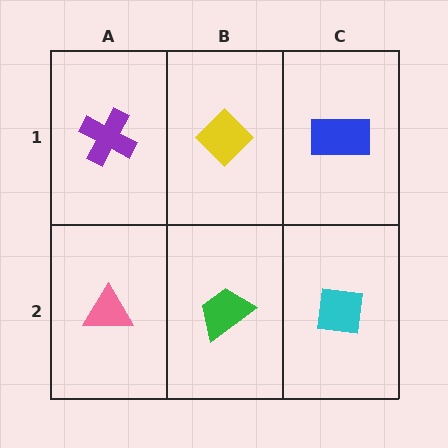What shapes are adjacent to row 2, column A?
A purple cross (row 1, column A), a green trapezoid (row 2, column B).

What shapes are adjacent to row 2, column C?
A blue rectangle (row 1, column C), a green trapezoid (row 2, column B).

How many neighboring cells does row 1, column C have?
2.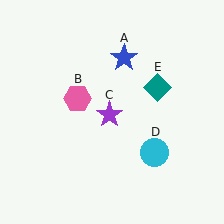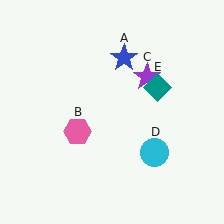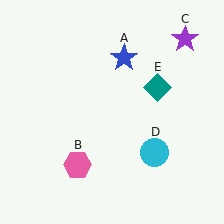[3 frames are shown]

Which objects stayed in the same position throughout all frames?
Blue star (object A) and cyan circle (object D) and teal diamond (object E) remained stationary.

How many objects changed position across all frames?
2 objects changed position: pink hexagon (object B), purple star (object C).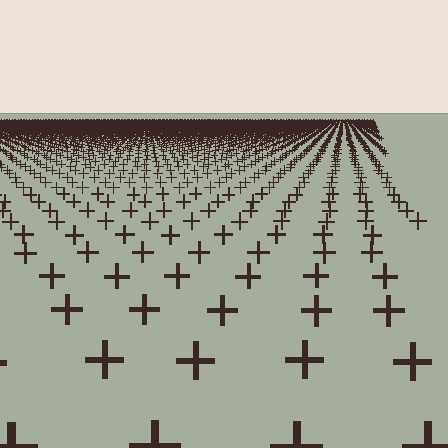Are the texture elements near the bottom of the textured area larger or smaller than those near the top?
Larger. Near the bottom, elements are closer to the viewer and appear at a bigger on-screen size.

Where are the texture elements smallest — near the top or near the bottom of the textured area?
Near the top.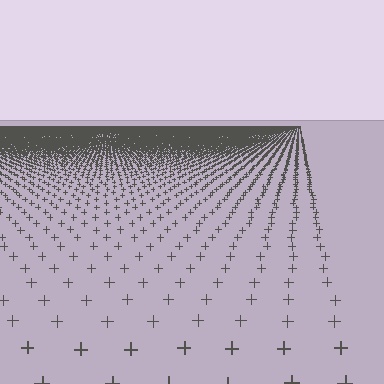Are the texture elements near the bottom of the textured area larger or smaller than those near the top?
Larger. Near the bottom, elements are closer to the viewer and appear at a bigger on-screen size.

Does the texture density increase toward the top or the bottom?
Density increases toward the top.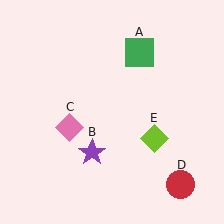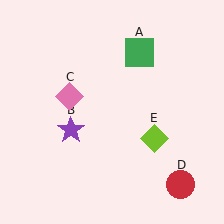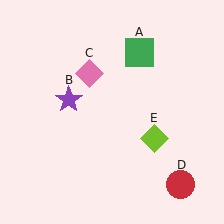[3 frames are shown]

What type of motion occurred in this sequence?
The purple star (object B), pink diamond (object C) rotated clockwise around the center of the scene.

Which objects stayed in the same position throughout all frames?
Green square (object A) and red circle (object D) and lime diamond (object E) remained stationary.